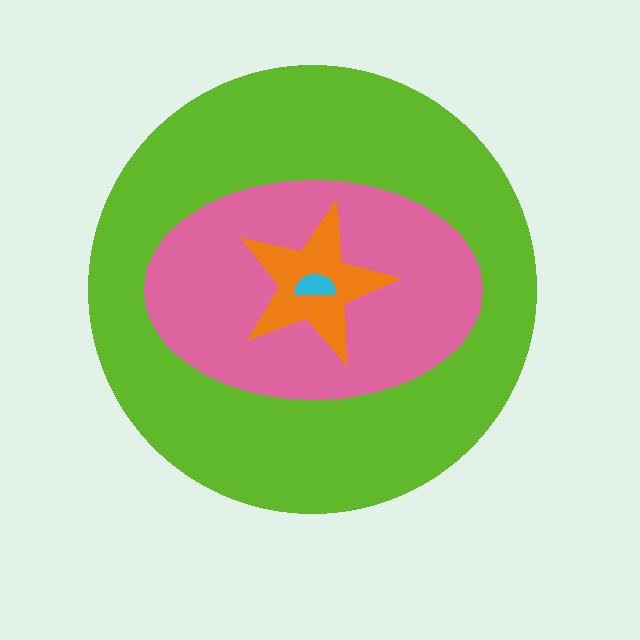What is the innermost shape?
The cyan semicircle.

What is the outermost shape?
The lime circle.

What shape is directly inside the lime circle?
The pink ellipse.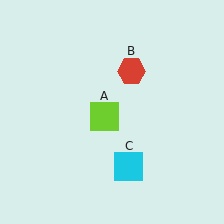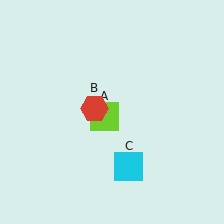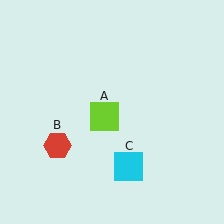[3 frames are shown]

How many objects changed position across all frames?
1 object changed position: red hexagon (object B).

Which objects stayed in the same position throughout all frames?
Lime square (object A) and cyan square (object C) remained stationary.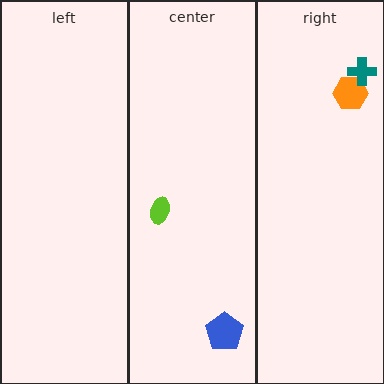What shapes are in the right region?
The orange hexagon, the teal cross.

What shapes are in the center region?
The lime ellipse, the blue pentagon.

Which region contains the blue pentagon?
The center region.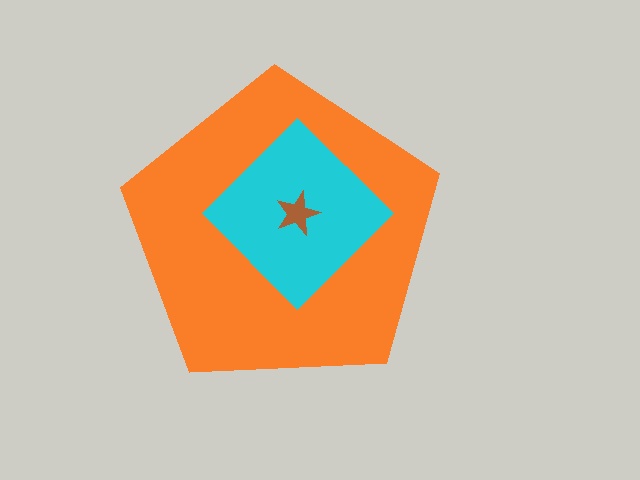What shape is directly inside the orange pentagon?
The cyan diamond.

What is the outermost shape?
The orange pentagon.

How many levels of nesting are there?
3.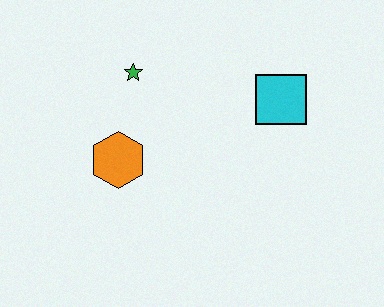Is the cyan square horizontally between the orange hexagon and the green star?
No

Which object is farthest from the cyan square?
The orange hexagon is farthest from the cyan square.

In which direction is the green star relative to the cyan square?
The green star is to the left of the cyan square.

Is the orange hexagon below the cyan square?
Yes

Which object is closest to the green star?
The orange hexagon is closest to the green star.